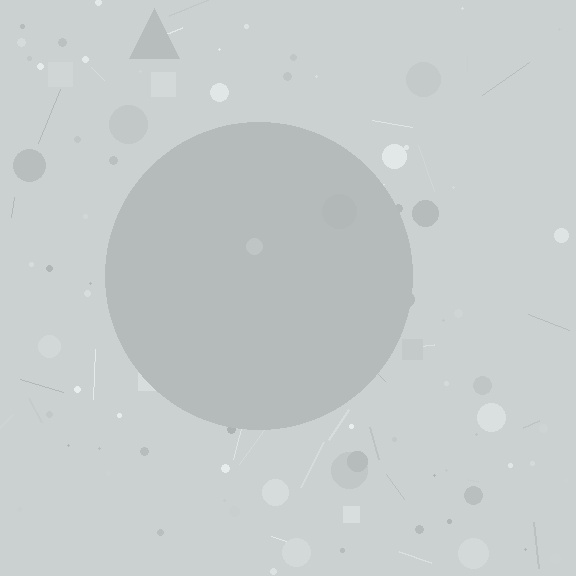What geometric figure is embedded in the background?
A circle is embedded in the background.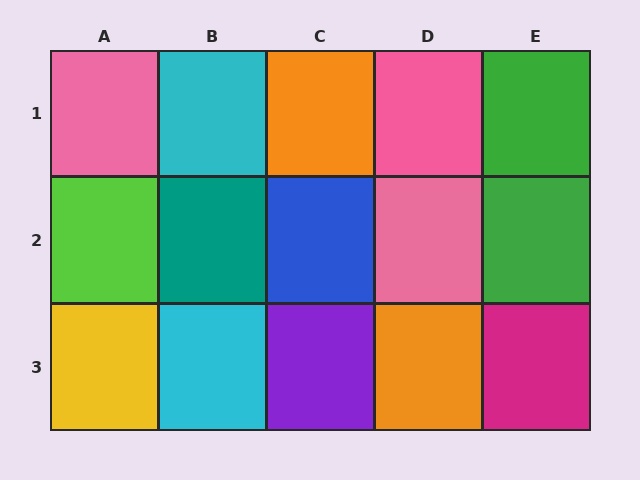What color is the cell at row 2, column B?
Teal.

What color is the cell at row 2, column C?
Blue.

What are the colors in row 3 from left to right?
Yellow, cyan, purple, orange, magenta.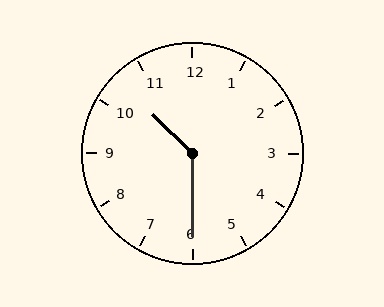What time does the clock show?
10:30.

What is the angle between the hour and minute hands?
Approximately 135 degrees.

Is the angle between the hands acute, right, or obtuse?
It is obtuse.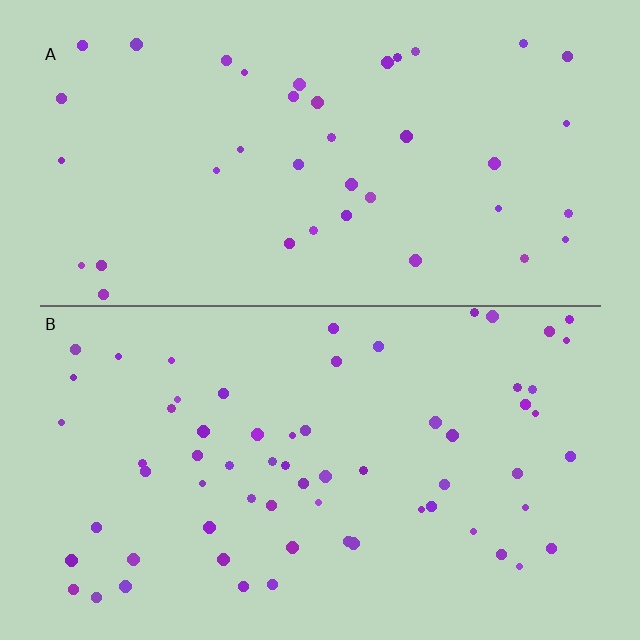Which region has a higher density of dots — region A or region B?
B (the bottom).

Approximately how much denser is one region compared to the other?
Approximately 1.6× — region B over region A.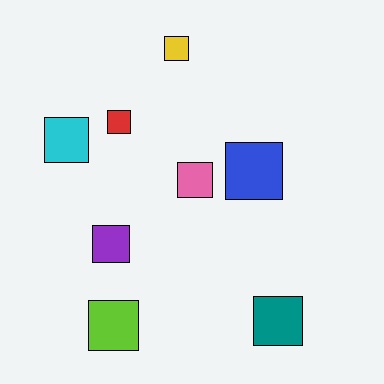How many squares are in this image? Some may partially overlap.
There are 8 squares.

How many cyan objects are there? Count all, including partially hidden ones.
There is 1 cyan object.